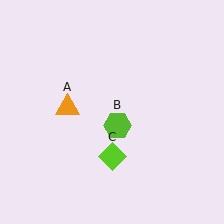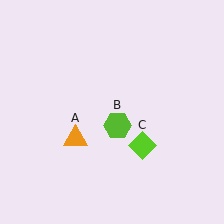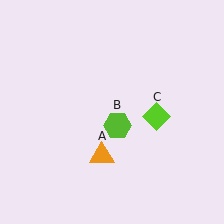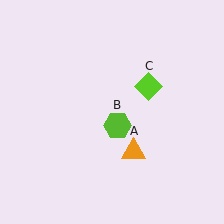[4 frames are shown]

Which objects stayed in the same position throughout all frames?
Lime hexagon (object B) remained stationary.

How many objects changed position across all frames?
2 objects changed position: orange triangle (object A), lime diamond (object C).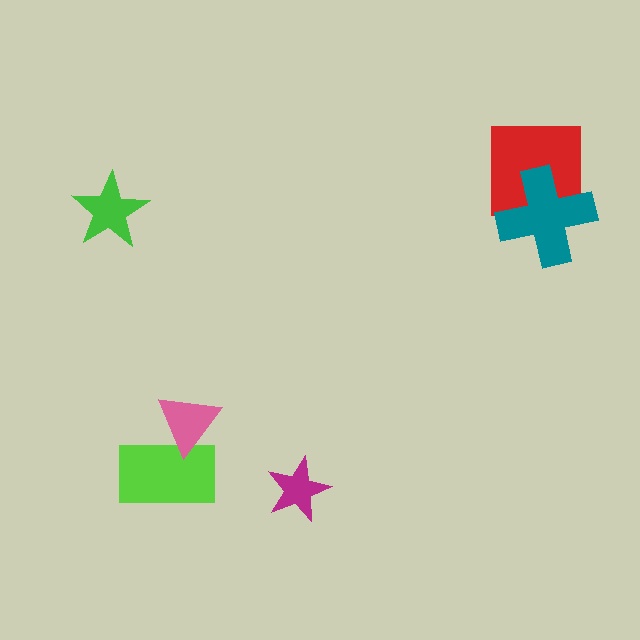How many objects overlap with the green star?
0 objects overlap with the green star.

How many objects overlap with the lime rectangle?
1 object overlaps with the lime rectangle.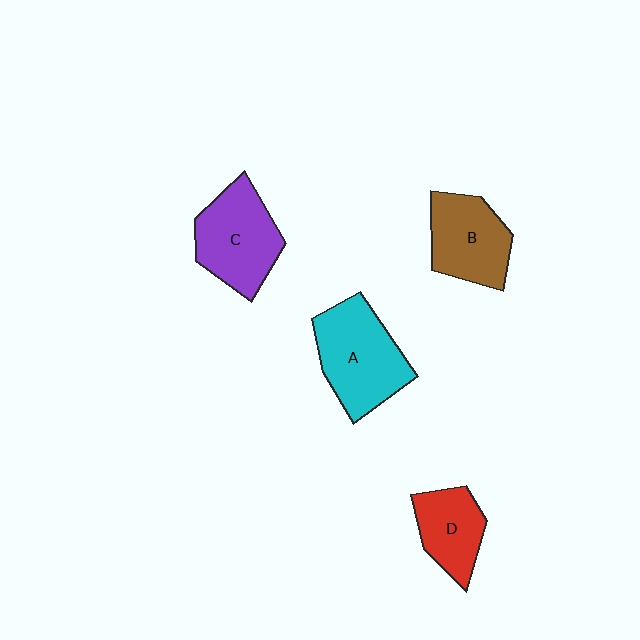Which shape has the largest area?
Shape A (cyan).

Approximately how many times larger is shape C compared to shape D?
Approximately 1.4 times.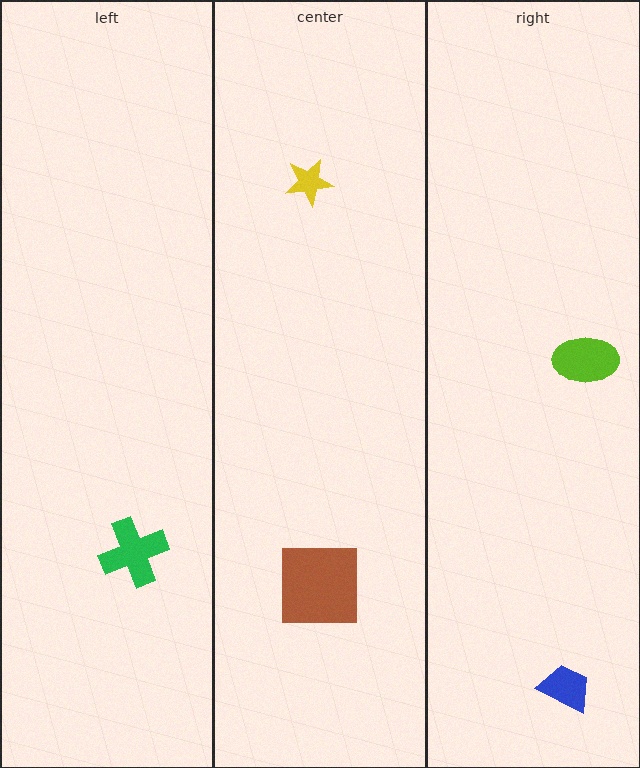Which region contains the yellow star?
The center region.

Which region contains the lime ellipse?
The right region.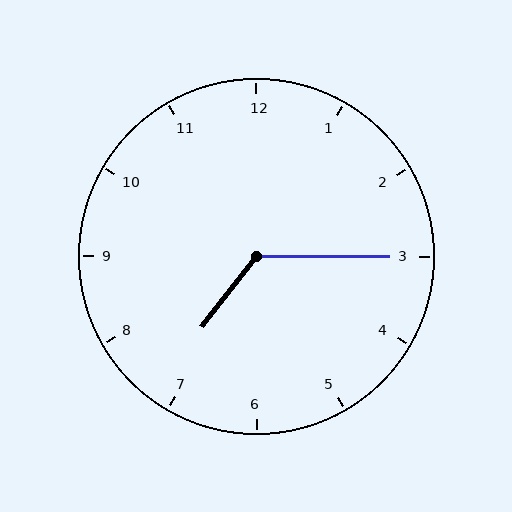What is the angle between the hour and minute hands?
Approximately 128 degrees.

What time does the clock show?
7:15.